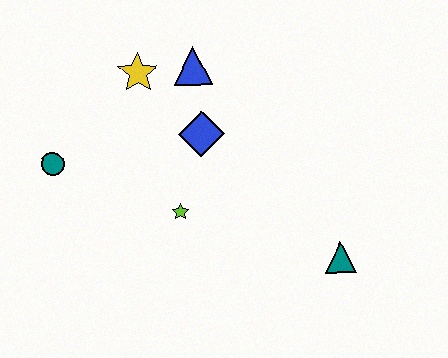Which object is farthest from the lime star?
The teal triangle is farthest from the lime star.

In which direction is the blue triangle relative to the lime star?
The blue triangle is above the lime star.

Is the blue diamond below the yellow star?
Yes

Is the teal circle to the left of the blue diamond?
Yes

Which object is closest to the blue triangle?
The yellow star is closest to the blue triangle.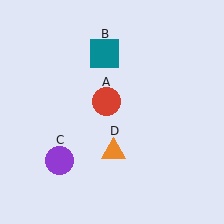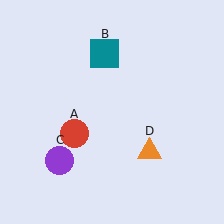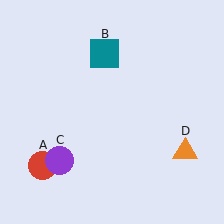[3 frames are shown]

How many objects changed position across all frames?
2 objects changed position: red circle (object A), orange triangle (object D).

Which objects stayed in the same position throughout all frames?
Teal square (object B) and purple circle (object C) remained stationary.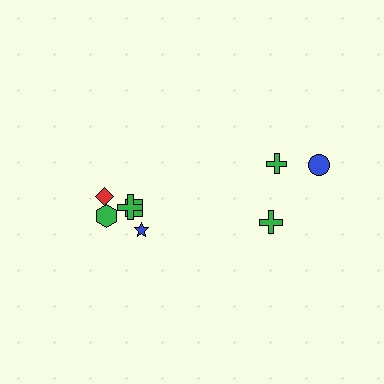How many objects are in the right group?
There are 3 objects.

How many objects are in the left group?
There are 6 objects.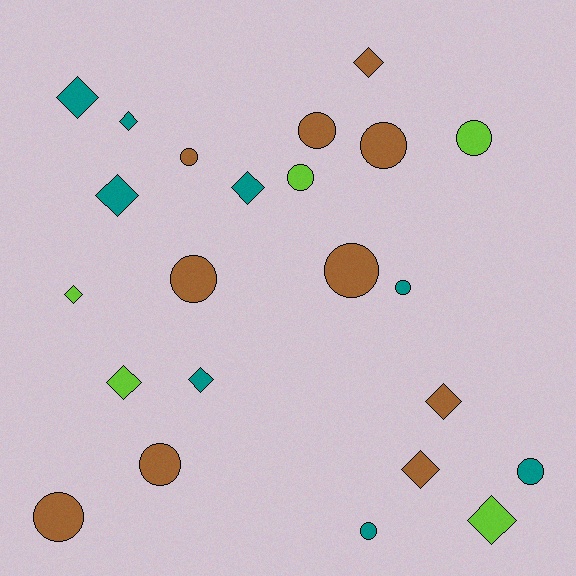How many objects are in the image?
There are 23 objects.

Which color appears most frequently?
Brown, with 10 objects.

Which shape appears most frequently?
Circle, with 12 objects.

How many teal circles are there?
There are 3 teal circles.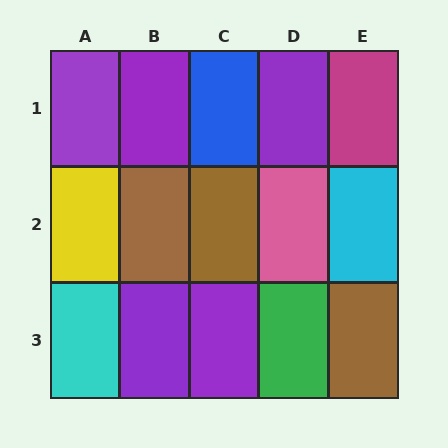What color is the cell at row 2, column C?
Brown.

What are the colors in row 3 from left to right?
Cyan, purple, purple, green, brown.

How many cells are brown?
3 cells are brown.